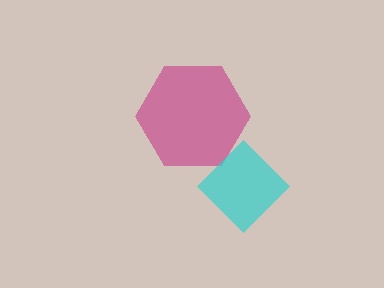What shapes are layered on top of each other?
The layered shapes are: a magenta hexagon, a cyan diamond.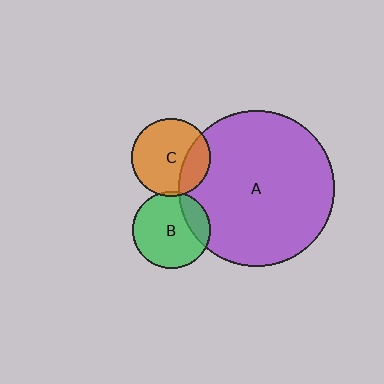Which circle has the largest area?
Circle A (purple).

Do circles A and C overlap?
Yes.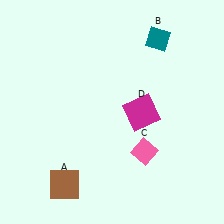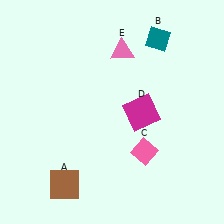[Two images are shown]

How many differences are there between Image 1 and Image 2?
There is 1 difference between the two images.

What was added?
A pink triangle (E) was added in Image 2.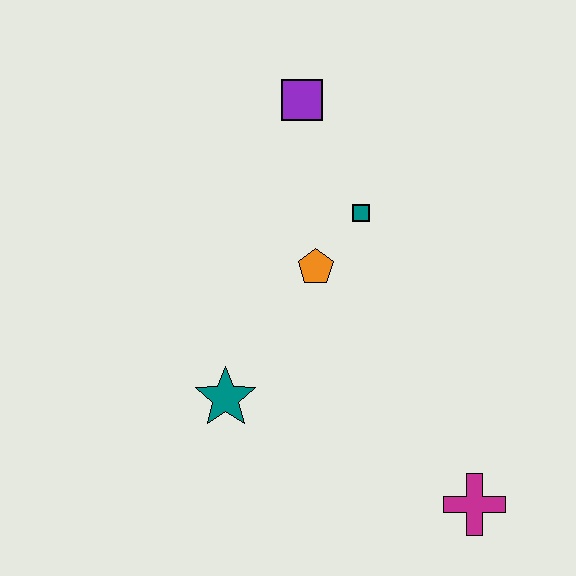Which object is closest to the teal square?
The orange pentagon is closest to the teal square.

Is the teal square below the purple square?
Yes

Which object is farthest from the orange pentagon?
The magenta cross is farthest from the orange pentagon.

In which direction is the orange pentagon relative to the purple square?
The orange pentagon is below the purple square.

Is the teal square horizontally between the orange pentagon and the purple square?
No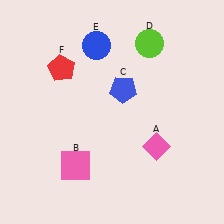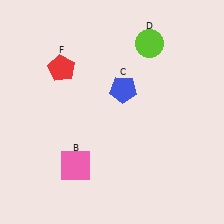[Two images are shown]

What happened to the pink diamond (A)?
The pink diamond (A) was removed in Image 2. It was in the bottom-right area of Image 1.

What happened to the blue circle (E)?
The blue circle (E) was removed in Image 2. It was in the top-left area of Image 1.